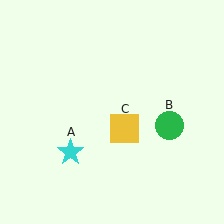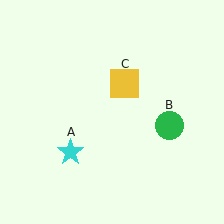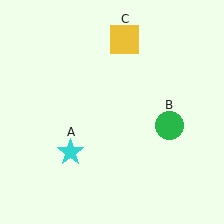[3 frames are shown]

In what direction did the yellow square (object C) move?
The yellow square (object C) moved up.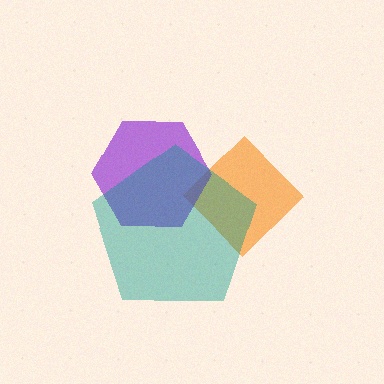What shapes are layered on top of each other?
The layered shapes are: an orange diamond, a purple hexagon, a teal pentagon.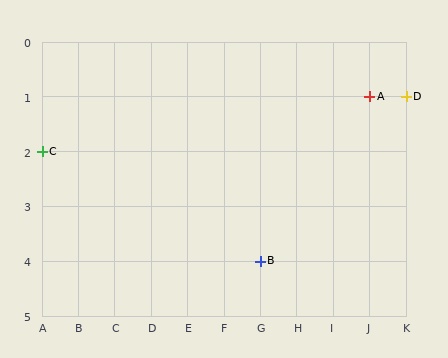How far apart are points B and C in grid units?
Points B and C are 6 columns and 2 rows apart (about 6.3 grid units diagonally).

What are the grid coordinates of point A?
Point A is at grid coordinates (J, 1).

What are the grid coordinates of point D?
Point D is at grid coordinates (K, 1).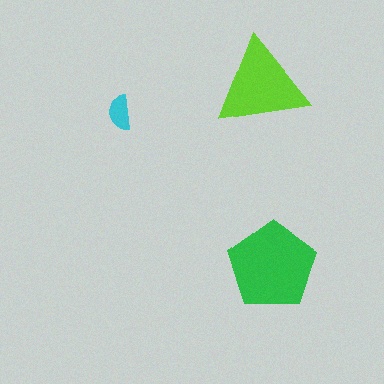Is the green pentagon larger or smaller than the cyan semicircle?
Larger.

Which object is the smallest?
The cyan semicircle.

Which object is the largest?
The green pentagon.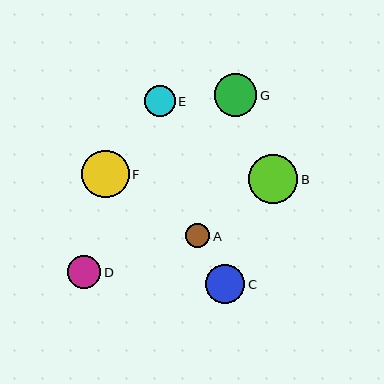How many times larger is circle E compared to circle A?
Circle E is approximately 1.3 times the size of circle A.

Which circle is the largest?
Circle B is the largest with a size of approximately 49 pixels.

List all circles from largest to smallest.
From largest to smallest: B, F, G, C, D, E, A.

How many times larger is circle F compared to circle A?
Circle F is approximately 2.0 times the size of circle A.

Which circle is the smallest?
Circle A is the smallest with a size of approximately 24 pixels.